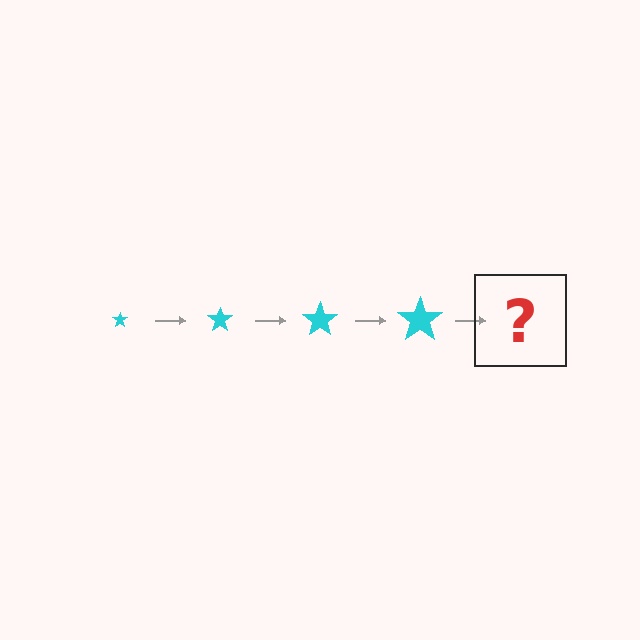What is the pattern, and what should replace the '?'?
The pattern is that the star gets progressively larger each step. The '?' should be a cyan star, larger than the previous one.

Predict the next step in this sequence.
The next step is a cyan star, larger than the previous one.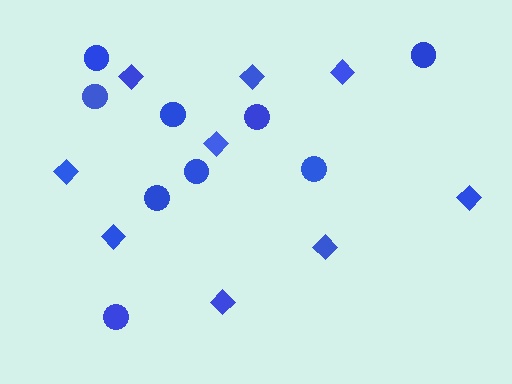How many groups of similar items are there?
There are 2 groups: one group of circles (9) and one group of diamonds (9).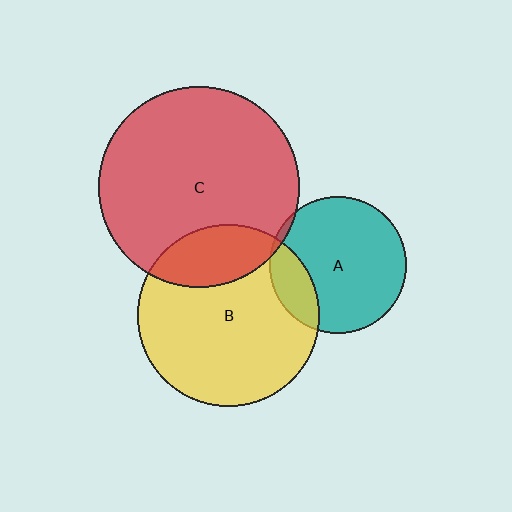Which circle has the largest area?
Circle C (red).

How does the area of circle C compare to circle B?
Approximately 1.2 times.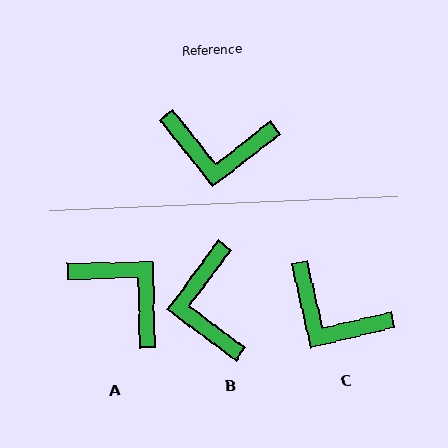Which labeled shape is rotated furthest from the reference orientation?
A, about 143 degrees away.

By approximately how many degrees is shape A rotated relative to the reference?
Approximately 143 degrees counter-clockwise.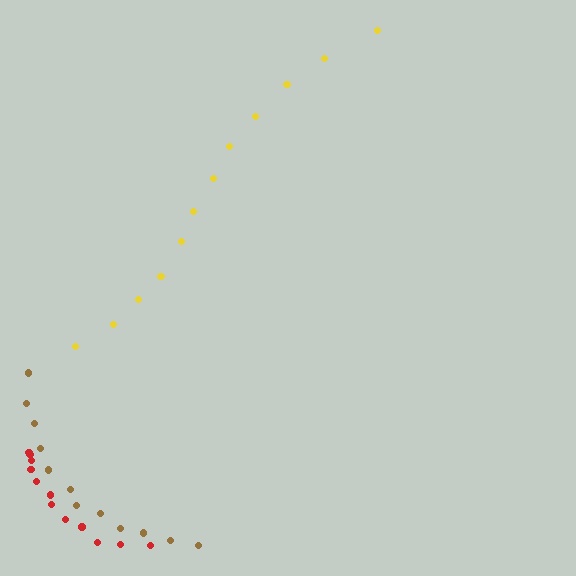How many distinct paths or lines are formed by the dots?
There are 3 distinct paths.